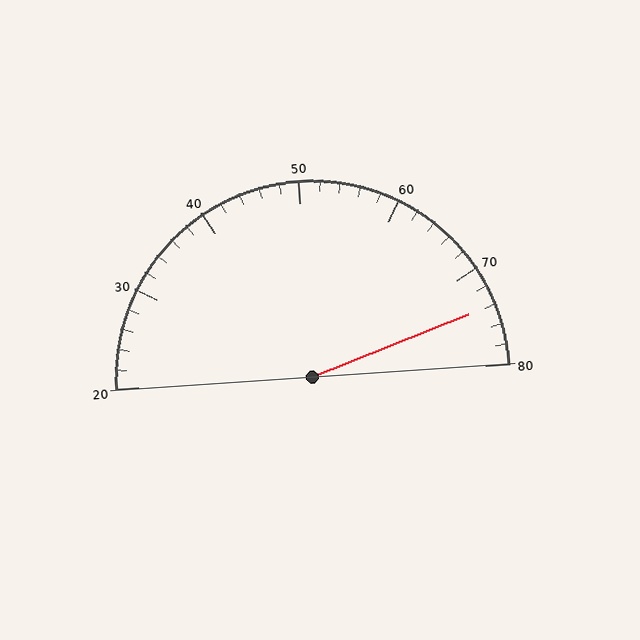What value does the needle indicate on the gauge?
The needle indicates approximately 74.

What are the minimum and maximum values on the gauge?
The gauge ranges from 20 to 80.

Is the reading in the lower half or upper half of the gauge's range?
The reading is in the upper half of the range (20 to 80).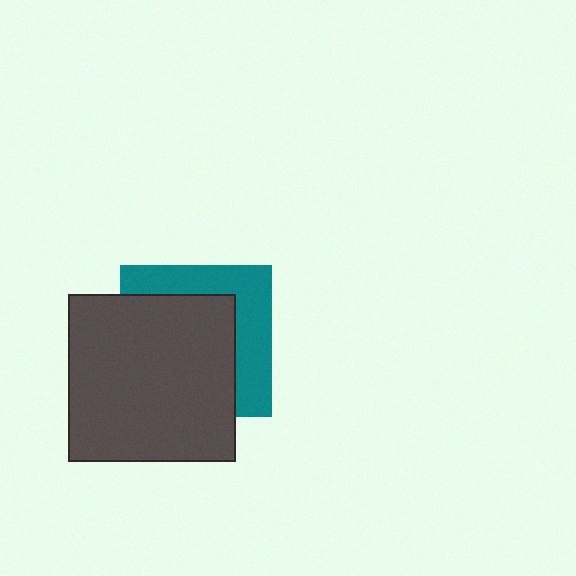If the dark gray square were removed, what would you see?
You would see the complete teal square.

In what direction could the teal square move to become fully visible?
The teal square could move toward the upper-right. That would shift it out from behind the dark gray square entirely.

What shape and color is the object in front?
The object in front is a dark gray square.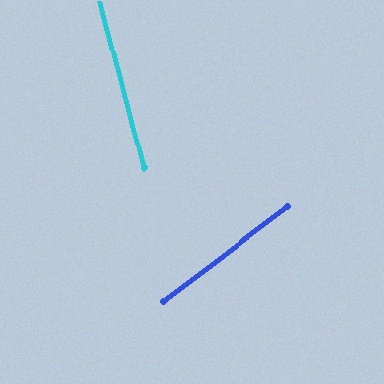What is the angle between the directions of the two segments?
Approximately 67 degrees.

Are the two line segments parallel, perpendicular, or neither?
Neither parallel nor perpendicular — they differ by about 67°.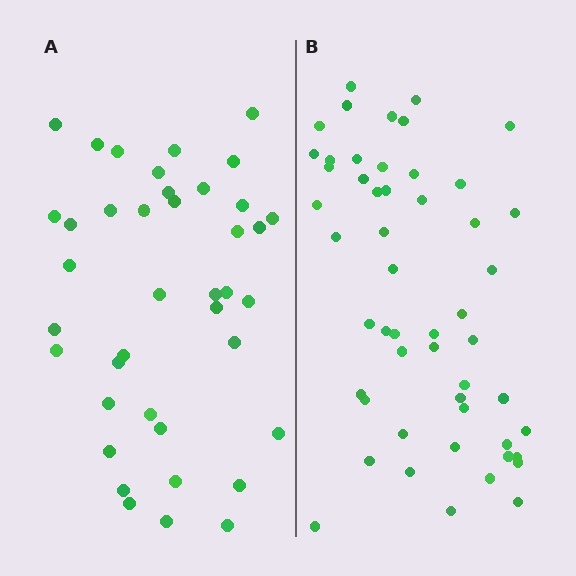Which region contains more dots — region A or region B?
Region B (the right region) has more dots.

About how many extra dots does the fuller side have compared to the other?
Region B has roughly 12 or so more dots than region A.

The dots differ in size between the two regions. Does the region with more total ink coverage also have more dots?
No. Region A has more total ink coverage because its dots are larger, but region B actually contains more individual dots. Total area can be misleading — the number of items is what matters here.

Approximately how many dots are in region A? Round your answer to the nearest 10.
About 40 dots.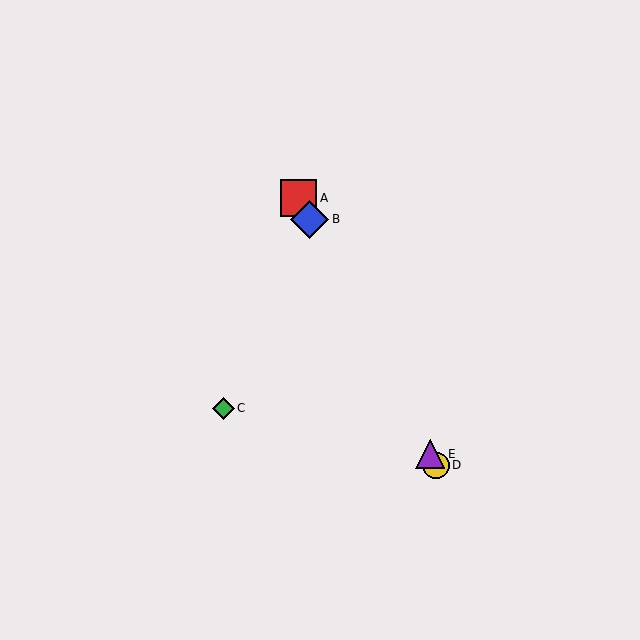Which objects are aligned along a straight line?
Objects A, B, D, E are aligned along a straight line.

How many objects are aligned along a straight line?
4 objects (A, B, D, E) are aligned along a straight line.